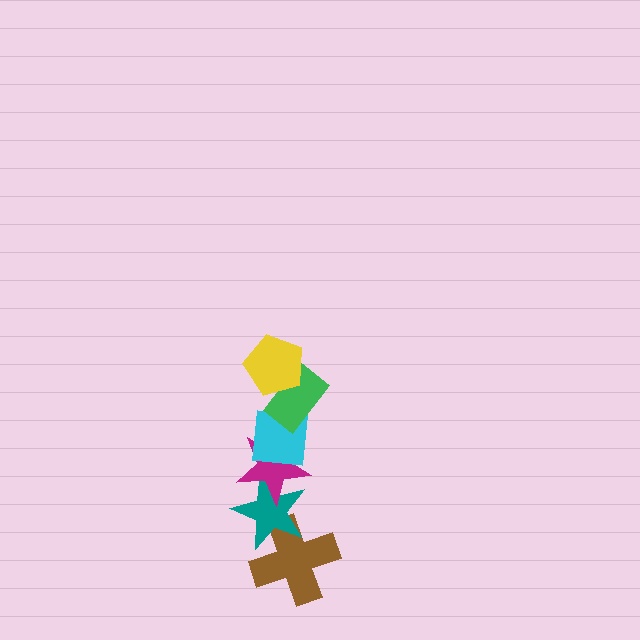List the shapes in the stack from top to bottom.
From top to bottom: the yellow pentagon, the green rectangle, the cyan square, the magenta star, the teal star, the brown cross.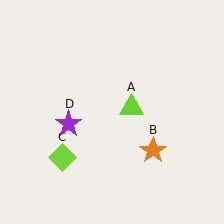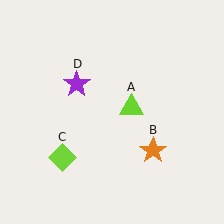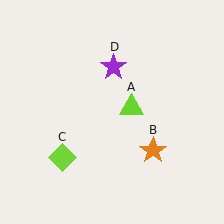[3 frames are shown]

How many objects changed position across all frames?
1 object changed position: purple star (object D).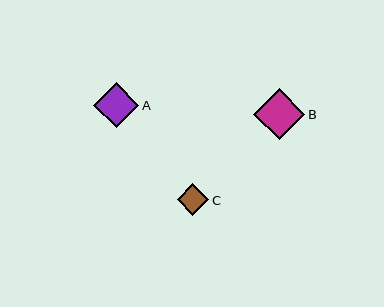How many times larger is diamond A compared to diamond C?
Diamond A is approximately 1.4 times the size of diamond C.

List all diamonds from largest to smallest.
From largest to smallest: B, A, C.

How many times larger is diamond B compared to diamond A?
Diamond B is approximately 1.1 times the size of diamond A.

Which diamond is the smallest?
Diamond C is the smallest with a size of approximately 32 pixels.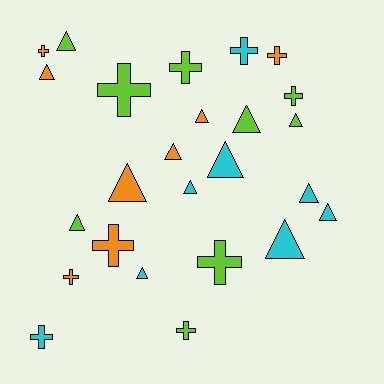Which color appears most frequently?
Lime, with 9 objects.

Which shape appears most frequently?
Triangle, with 14 objects.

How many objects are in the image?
There are 25 objects.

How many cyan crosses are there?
There are 2 cyan crosses.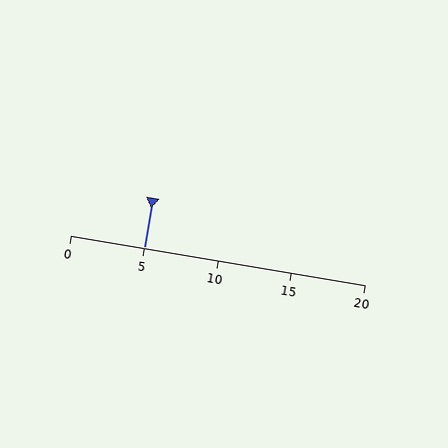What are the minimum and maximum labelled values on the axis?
The axis runs from 0 to 20.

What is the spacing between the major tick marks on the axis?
The major ticks are spaced 5 apart.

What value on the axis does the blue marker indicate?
The marker indicates approximately 5.